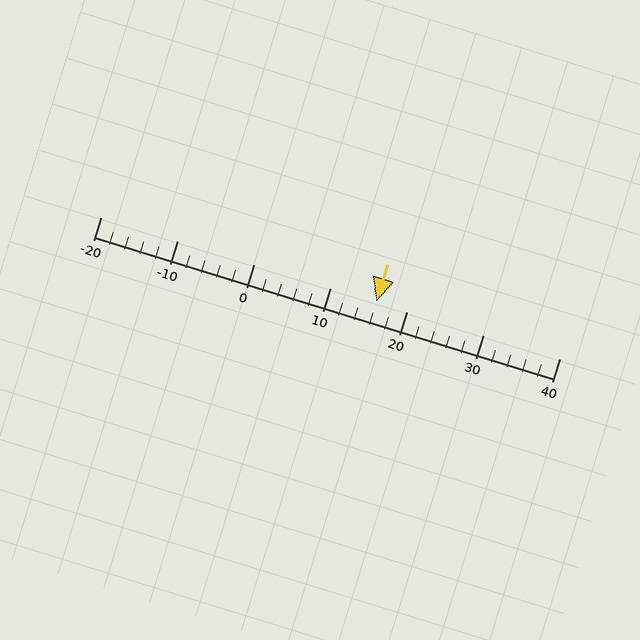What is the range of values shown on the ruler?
The ruler shows values from -20 to 40.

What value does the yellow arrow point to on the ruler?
The yellow arrow points to approximately 16.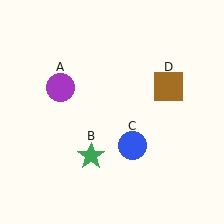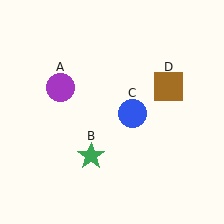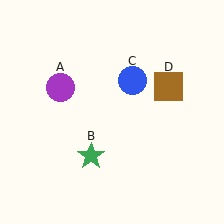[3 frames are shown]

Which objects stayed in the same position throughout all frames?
Purple circle (object A) and green star (object B) and brown square (object D) remained stationary.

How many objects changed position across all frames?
1 object changed position: blue circle (object C).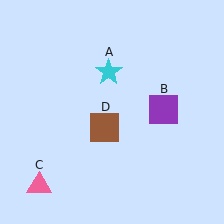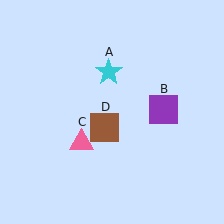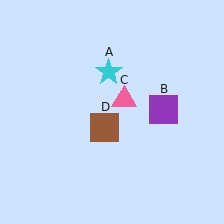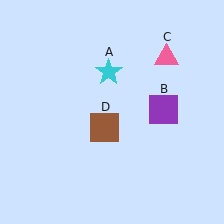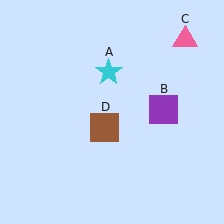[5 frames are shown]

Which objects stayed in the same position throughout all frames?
Cyan star (object A) and purple square (object B) and brown square (object D) remained stationary.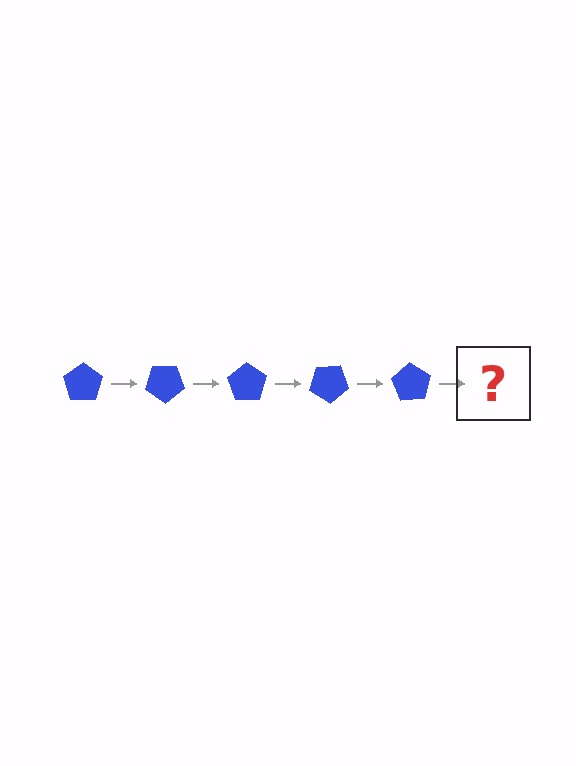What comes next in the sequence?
The next element should be a blue pentagon rotated 175 degrees.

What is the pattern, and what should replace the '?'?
The pattern is that the pentagon rotates 35 degrees each step. The '?' should be a blue pentagon rotated 175 degrees.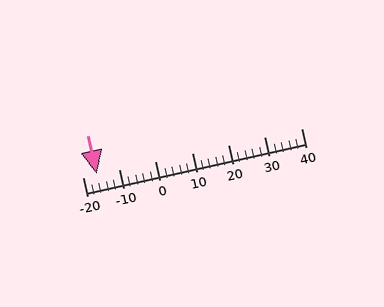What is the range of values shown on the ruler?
The ruler shows values from -20 to 40.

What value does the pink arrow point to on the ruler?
The pink arrow points to approximately -16.